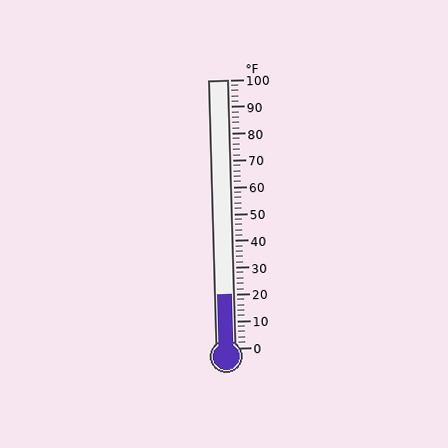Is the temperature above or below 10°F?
The temperature is above 10°F.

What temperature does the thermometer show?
The thermometer shows approximately 20°F.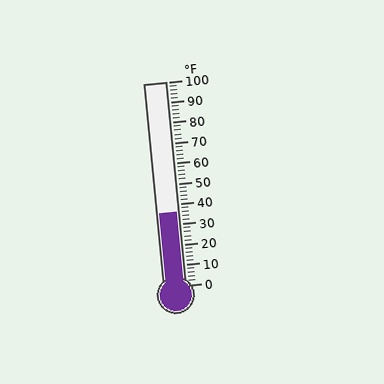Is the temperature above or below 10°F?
The temperature is above 10°F.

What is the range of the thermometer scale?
The thermometer scale ranges from 0°F to 100°F.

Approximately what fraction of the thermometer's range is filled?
The thermometer is filled to approximately 35% of its range.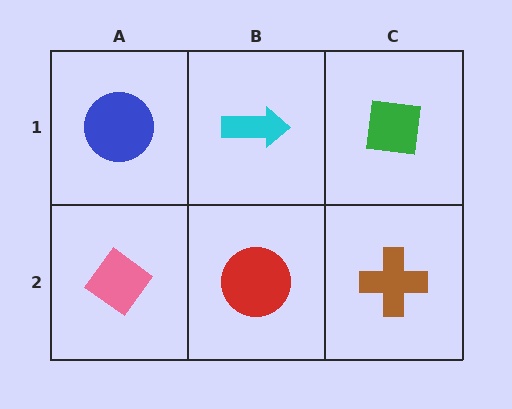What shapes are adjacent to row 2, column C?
A green square (row 1, column C), a red circle (row 2, column B).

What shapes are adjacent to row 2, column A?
A blue circle (row 1, column A), a red circle (row 2, column B).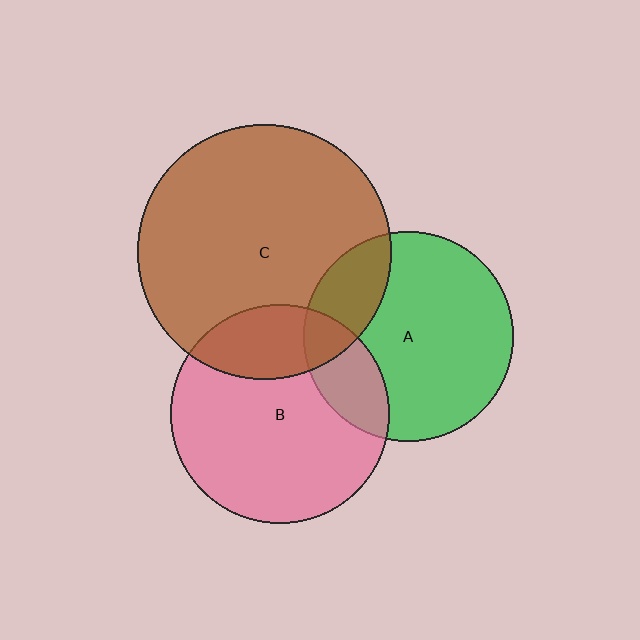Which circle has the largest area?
Circle C (brown).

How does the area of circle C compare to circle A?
Approximately 1.5 times.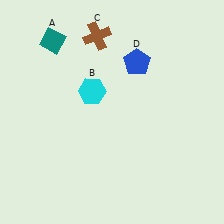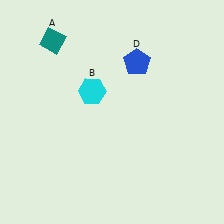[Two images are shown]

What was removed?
The brown cross (C) was removed in Image 2.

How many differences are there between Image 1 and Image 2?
There is 1 difference between the two images.